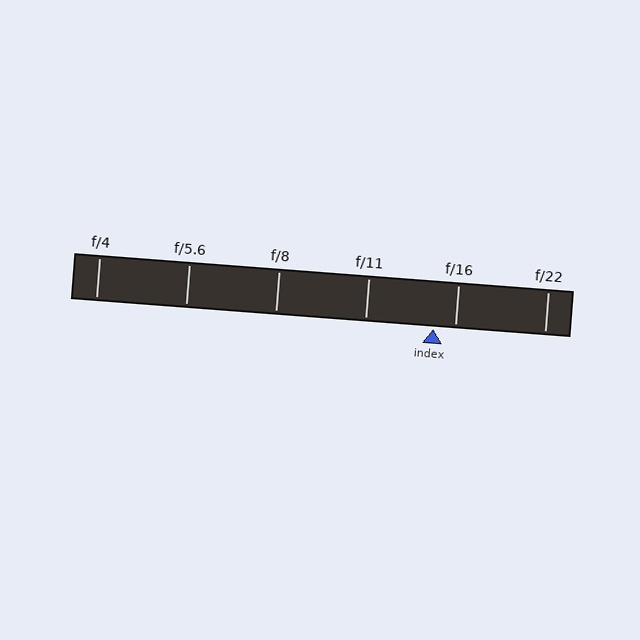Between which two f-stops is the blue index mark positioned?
The index mark is between f/11 and f/16.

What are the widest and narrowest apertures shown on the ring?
The widest aperture shown is f/4 and the narrowest is f/22.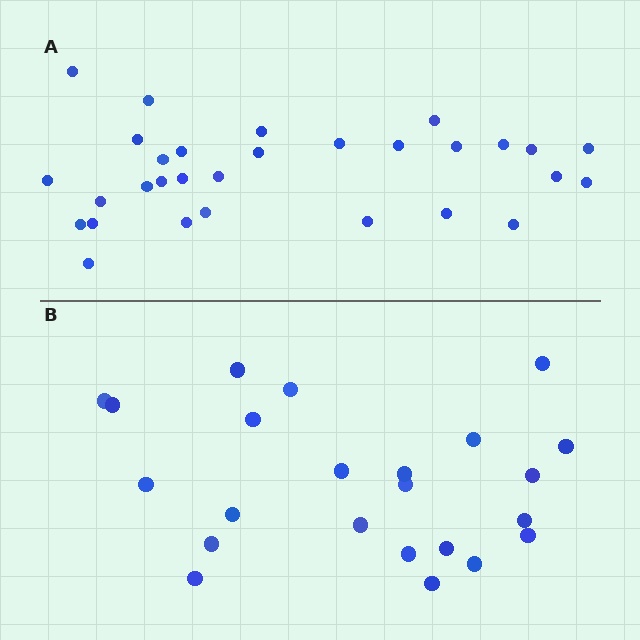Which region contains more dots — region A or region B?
Region A (the top region) has more dots.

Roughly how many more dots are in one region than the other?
Region A has roughly 8 or so more dots than region B.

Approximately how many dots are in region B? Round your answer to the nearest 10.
About 20 dots. (The exact count is 23, which rounds to 20.)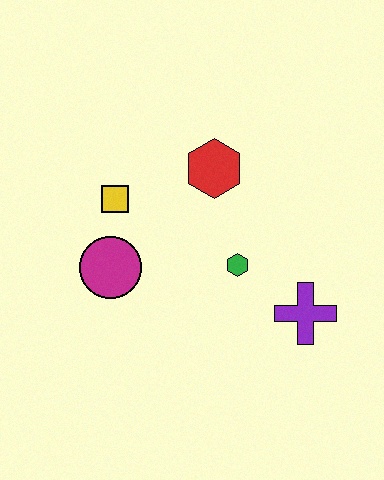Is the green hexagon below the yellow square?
Yes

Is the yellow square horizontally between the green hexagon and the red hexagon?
No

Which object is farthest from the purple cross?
The yellow square is farthest from the purple cross.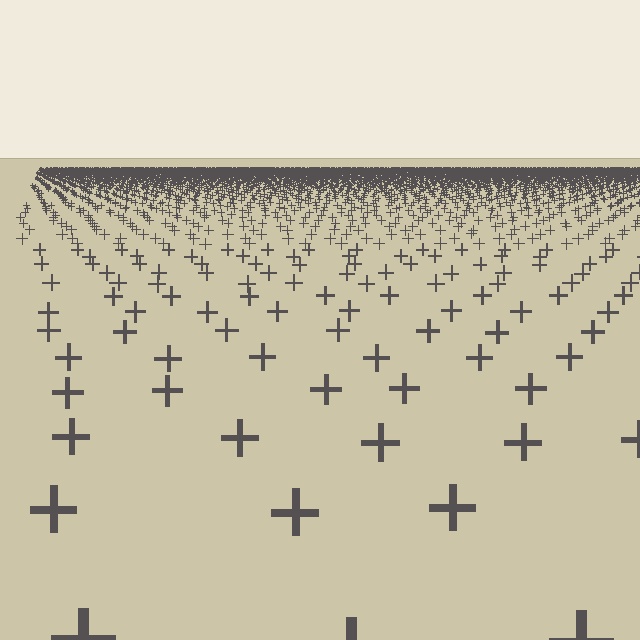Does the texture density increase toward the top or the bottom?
Density increases toward the top.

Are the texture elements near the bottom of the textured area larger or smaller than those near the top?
Larger. Near the bottom, elements are closer to the viewer and appear at a bigger on-screen size.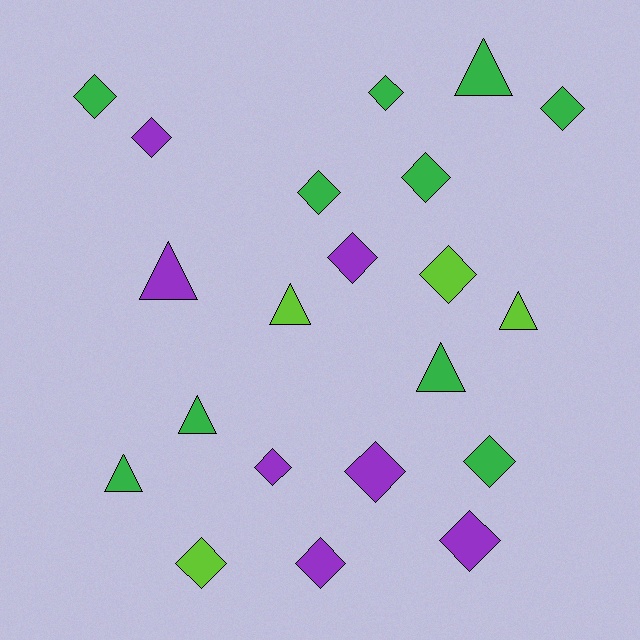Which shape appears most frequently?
Diamond, with 14 objects.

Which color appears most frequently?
Green, with 10 objects.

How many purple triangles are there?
There is 1 purple triangle.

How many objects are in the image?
There are 21 objects.